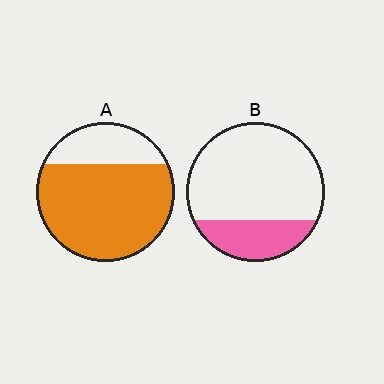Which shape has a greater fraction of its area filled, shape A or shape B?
Shape A.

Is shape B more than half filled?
No.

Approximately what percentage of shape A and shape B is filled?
A is approximately 75% and B is approximately 25%.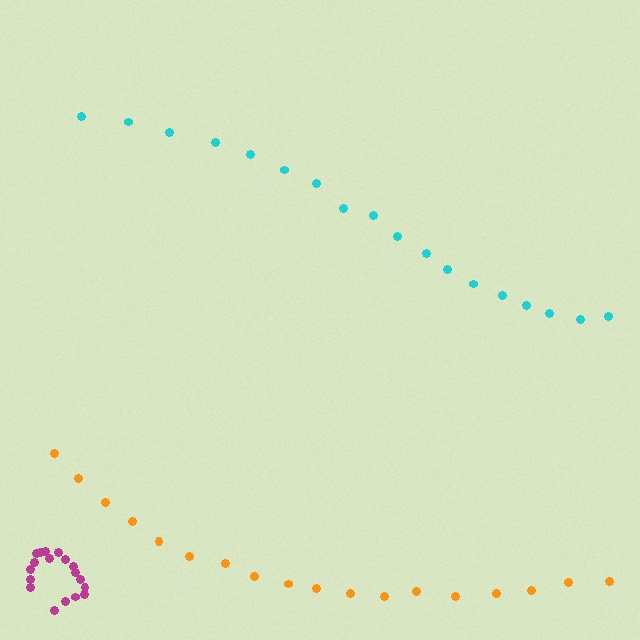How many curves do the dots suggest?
There are 3 distinct paths.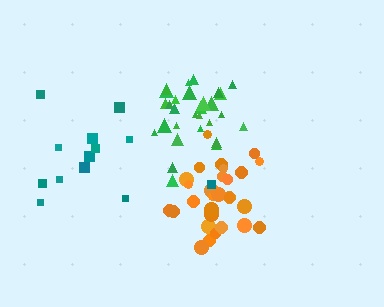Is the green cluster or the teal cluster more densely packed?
Green.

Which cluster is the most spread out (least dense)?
Teal.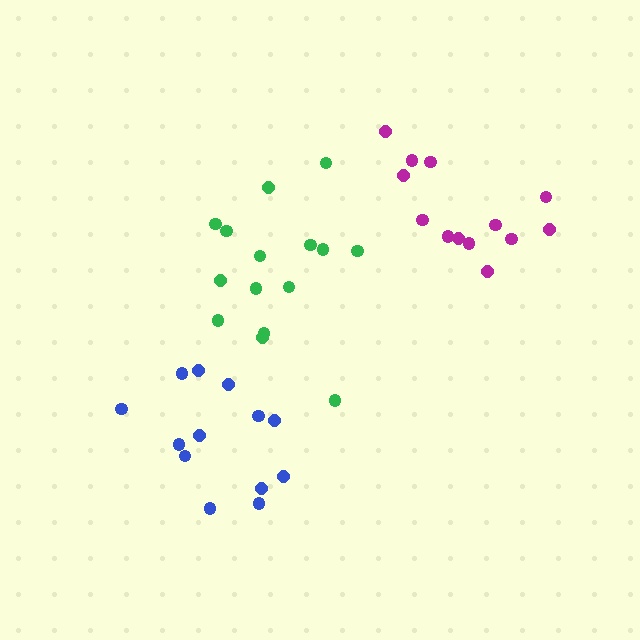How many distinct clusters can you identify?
There are 3 distinct clusters.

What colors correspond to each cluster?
The clusters are colored: green, blue, magenta.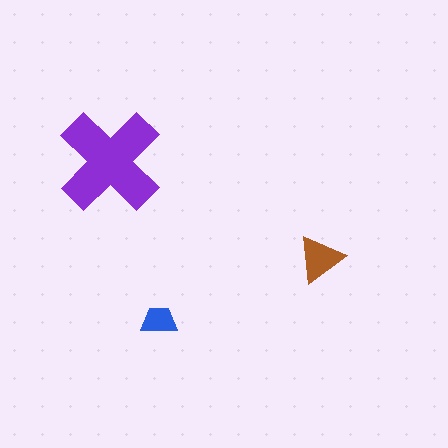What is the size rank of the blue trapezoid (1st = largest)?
3rd.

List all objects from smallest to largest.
The blue trapezoid, the brown triangle, the purple cross.